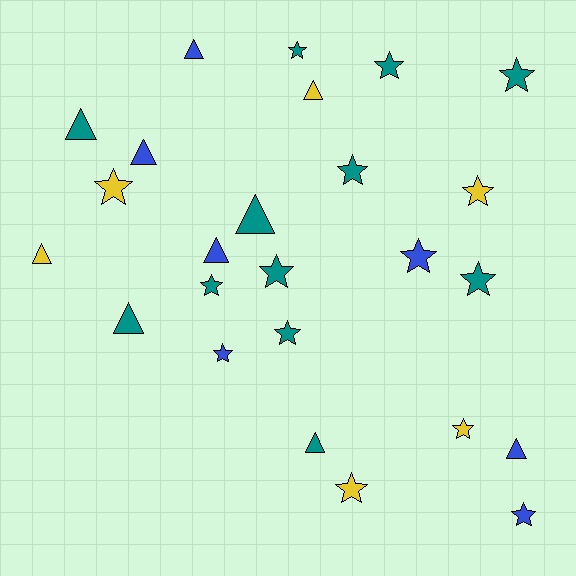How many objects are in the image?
There are 25 objects.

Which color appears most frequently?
Teal, with 12 objects.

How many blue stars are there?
There are 3 blue stars.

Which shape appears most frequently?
Star, with 15 objects.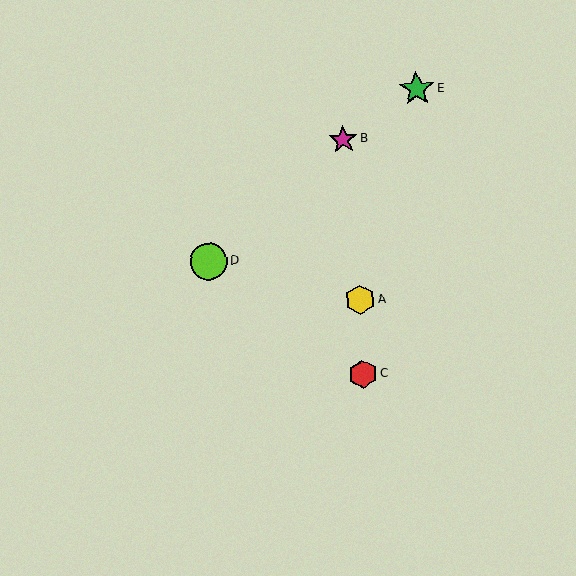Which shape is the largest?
The lime circle (labeled D) is the largest.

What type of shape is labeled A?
Shape A is a yellow hexagon.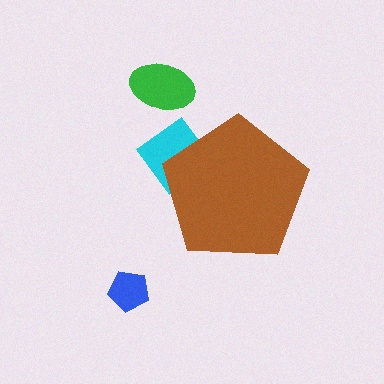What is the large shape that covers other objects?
A brown pentagon.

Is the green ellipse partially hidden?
No, the green ellipse is fully visible.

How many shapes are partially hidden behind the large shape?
1 shape is partially hidden.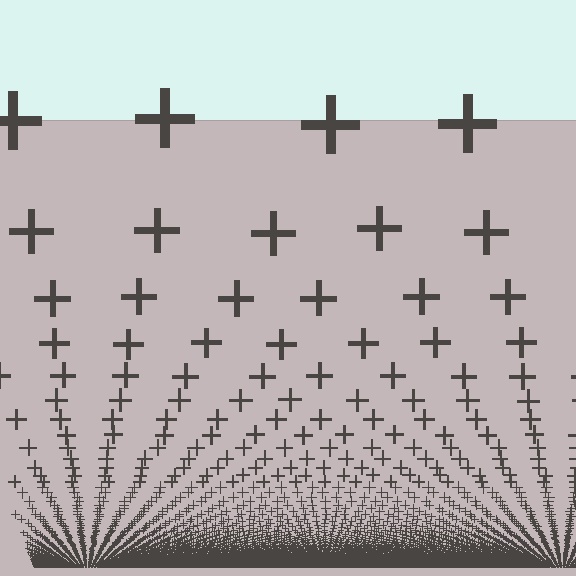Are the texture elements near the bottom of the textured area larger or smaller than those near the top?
Smaller. The gradient is inverted — elements near the bottom are smaller and denser.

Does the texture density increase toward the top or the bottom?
Density increases toward the bottom.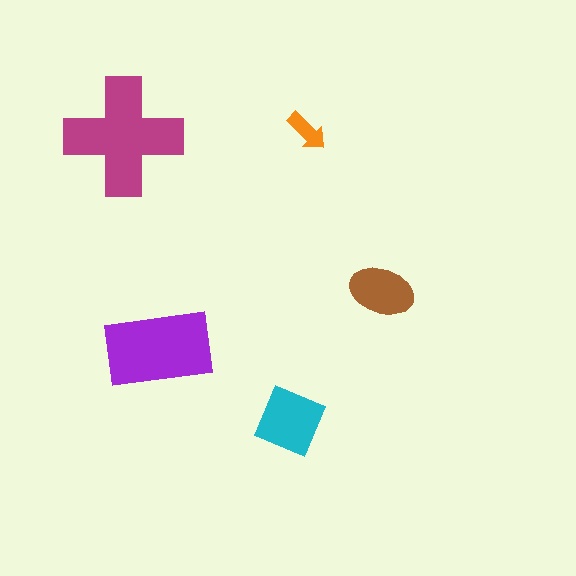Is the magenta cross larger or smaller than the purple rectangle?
Larger.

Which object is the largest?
The magenta cross.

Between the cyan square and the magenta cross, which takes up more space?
The magenta cross.